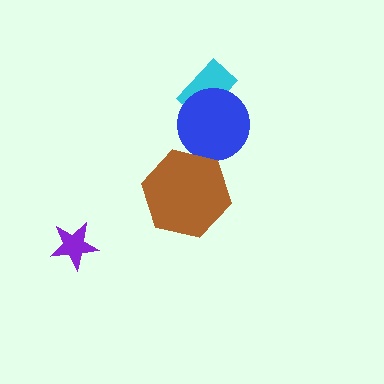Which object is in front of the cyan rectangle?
The blue circle is in front of the cyan rectangle.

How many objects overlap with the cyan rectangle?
1 object overlaps with the cyan rectangle.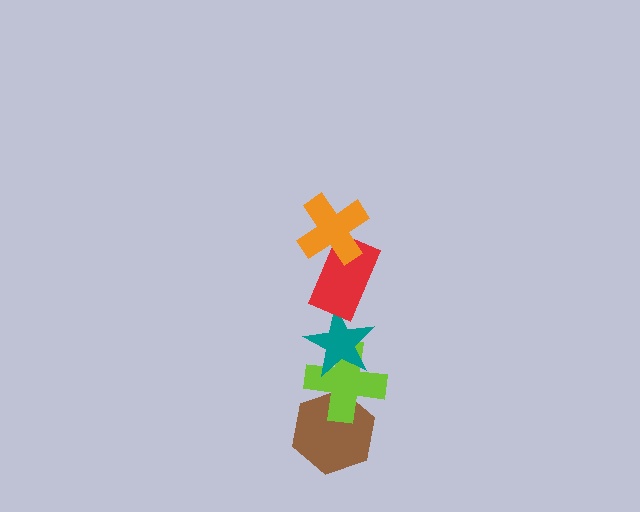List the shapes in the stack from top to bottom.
From top to bottom: the orange cross, the red rectangle, the teal star, the lime cross, the brown hexagon.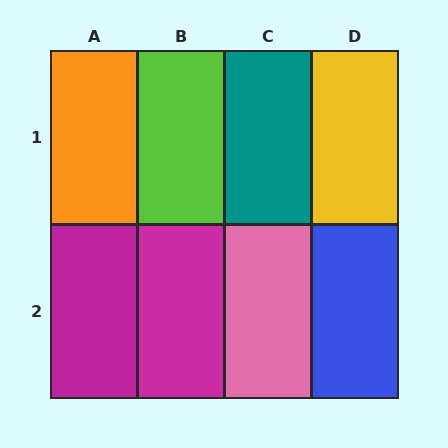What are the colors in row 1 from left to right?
Orange, lime, teal, yellow.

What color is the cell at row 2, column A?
Magenta.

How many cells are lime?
1 cell is lime.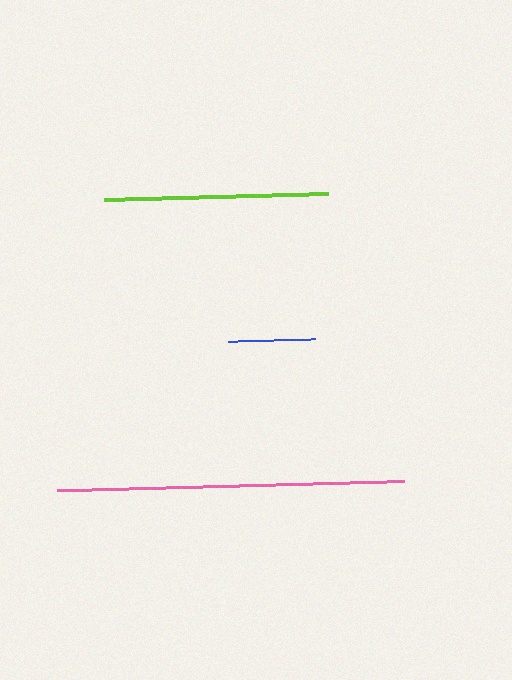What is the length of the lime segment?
The lime segment is approximately 225 pixels long.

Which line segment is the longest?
The pink line is the longest at approximately 347 pixels.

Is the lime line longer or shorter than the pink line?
The pink line is longer than the lime line.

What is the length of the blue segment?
The blue segment is approximately 87 pixels long.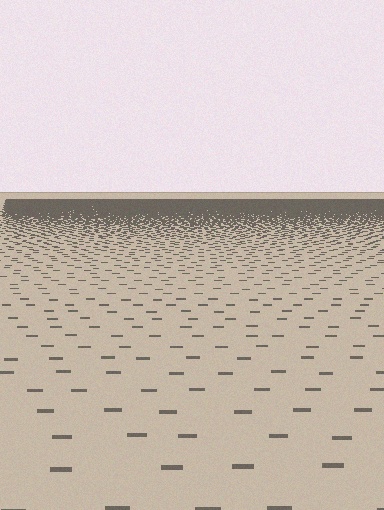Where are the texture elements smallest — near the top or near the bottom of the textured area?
Near the top.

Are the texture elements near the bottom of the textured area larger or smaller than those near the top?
Larger. Near the bottom, elements are closer to the viewer and appear at a bigger on-screen size.